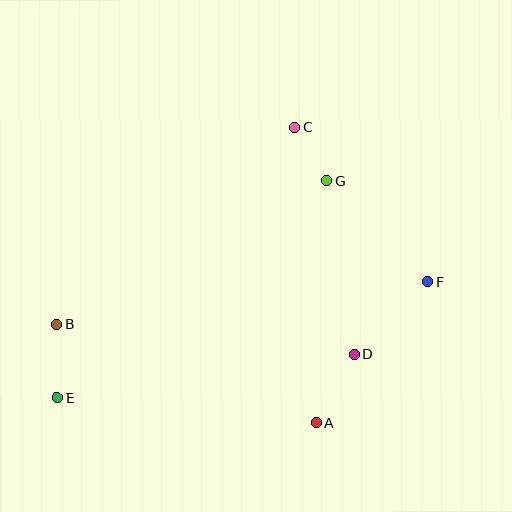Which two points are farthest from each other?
Points E and F are farthest from each other.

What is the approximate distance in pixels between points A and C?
The distance between A and C is approximately 296 pixels.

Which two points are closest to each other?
Points C and G are closest to each other.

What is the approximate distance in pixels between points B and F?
The distance between B and F is approximately 373 pixels.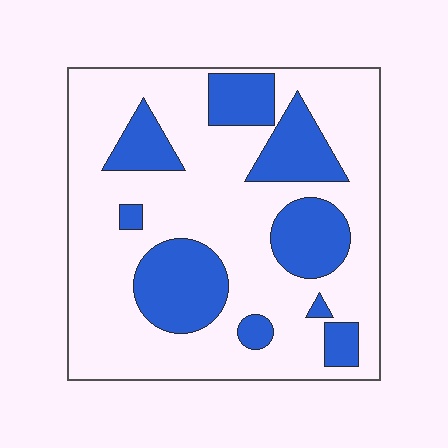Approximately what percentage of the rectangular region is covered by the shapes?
Approximately 30%.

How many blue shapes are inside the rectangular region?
9.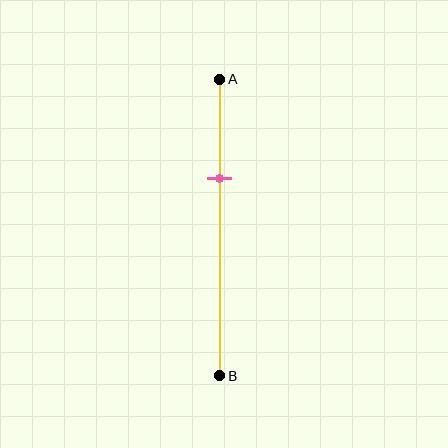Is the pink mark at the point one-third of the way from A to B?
Yes, the mark is approximately at the one-third point.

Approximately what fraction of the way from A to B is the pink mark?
The pink mark is approximately 35% of the way from A to B.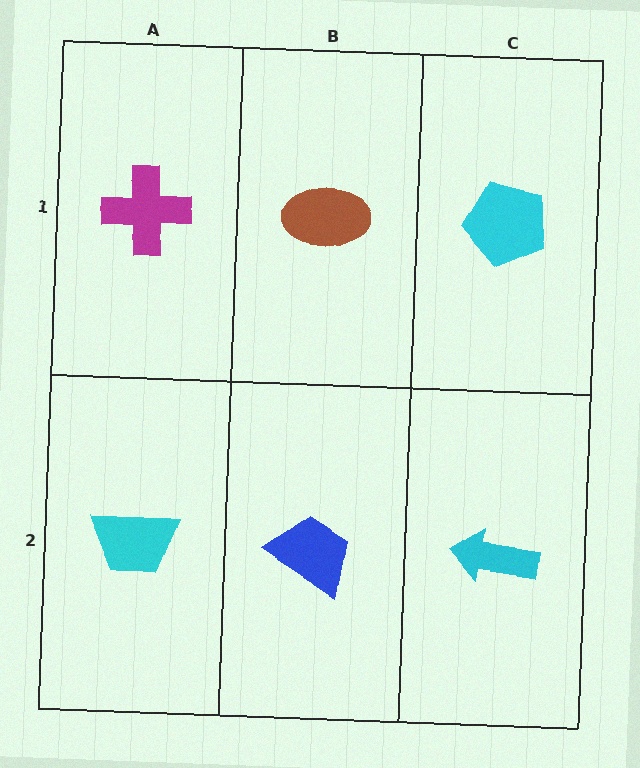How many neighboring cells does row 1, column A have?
2.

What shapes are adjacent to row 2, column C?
A cyan pentagon (row 1, column C), a blue trapezoid (row 2, column B).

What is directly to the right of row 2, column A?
A blue trapezoid.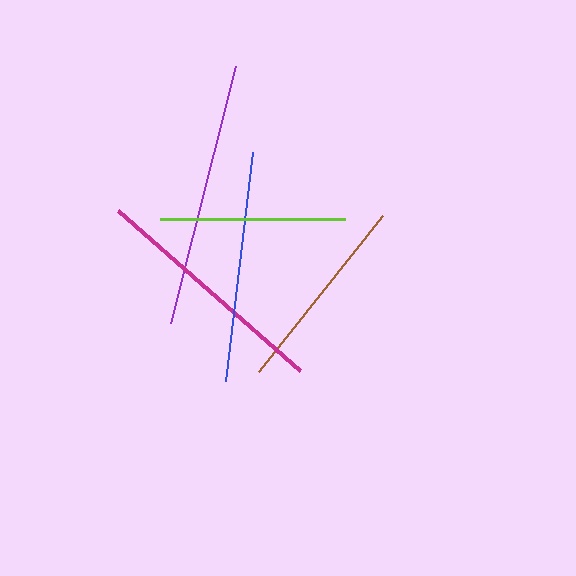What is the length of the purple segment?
The purple segment is approximately 265 pixels long.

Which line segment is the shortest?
The lime line is the shortest at approximately 185 pixels.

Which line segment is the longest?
The purple line is the longest at approximately 265 pixels.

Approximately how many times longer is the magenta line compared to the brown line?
The magenta line is approximately 1.2 times the length of the brown line.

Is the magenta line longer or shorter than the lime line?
The magenta line is longer than the lime line.